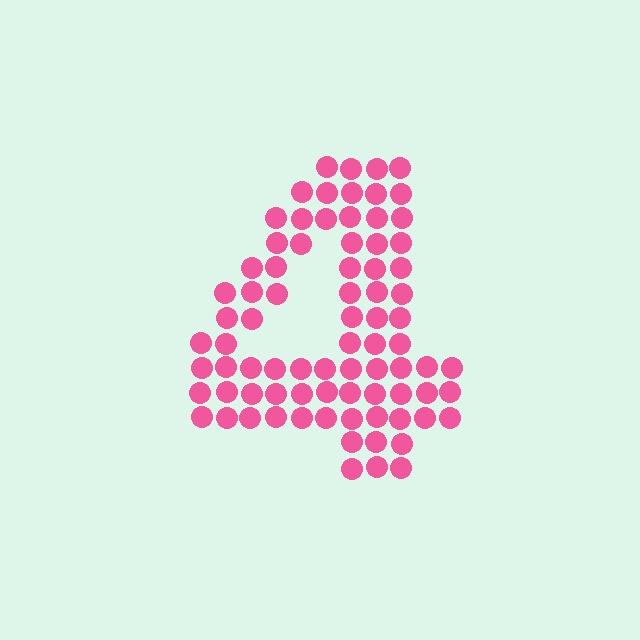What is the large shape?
The large shape is the digit 4.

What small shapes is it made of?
It is made of small circles.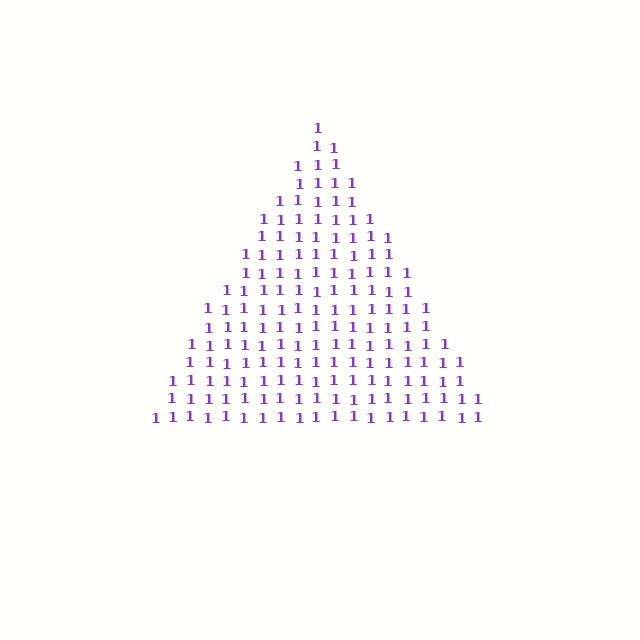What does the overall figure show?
The overall figure shows a triangle.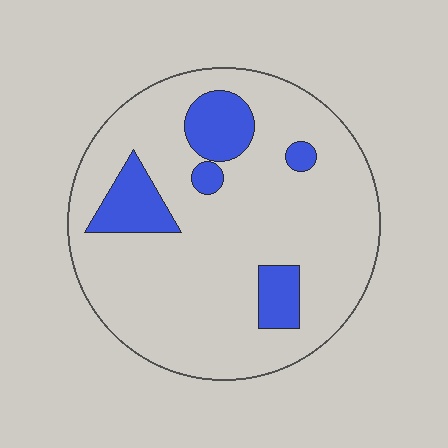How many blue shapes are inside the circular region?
5.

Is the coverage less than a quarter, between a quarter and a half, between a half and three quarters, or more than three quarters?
Less than a quarter.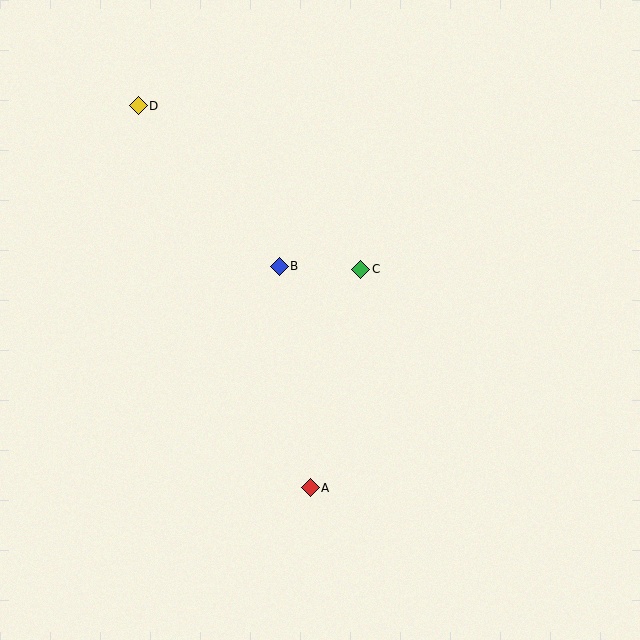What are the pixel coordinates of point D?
Point D is at (138, 106).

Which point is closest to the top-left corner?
Point D is closest to the top-left corner.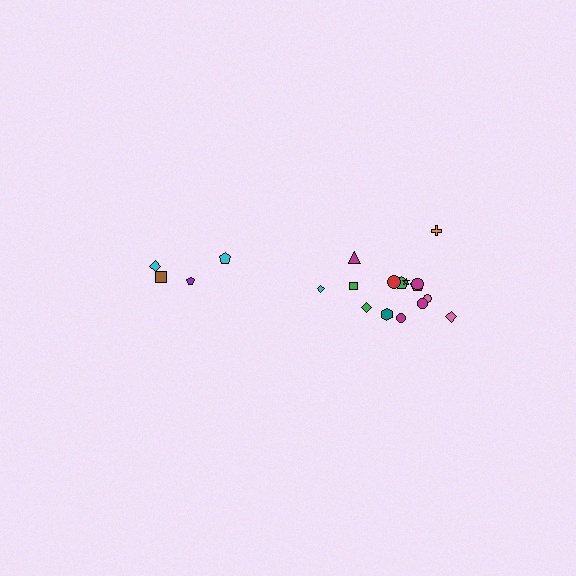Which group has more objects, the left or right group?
The right group.